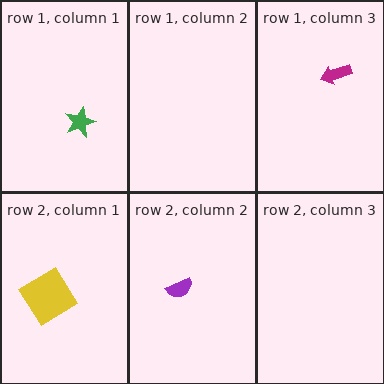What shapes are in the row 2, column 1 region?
The yellow diamond.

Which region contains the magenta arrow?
The row 1, column 3 region.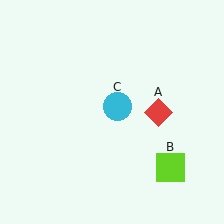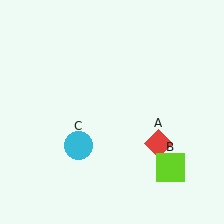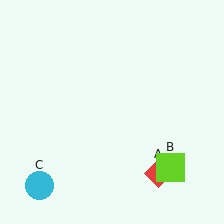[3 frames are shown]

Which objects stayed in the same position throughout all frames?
Lime square (object B) remained stationary.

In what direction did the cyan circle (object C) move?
The cyan circle (object C) moved down and to the left.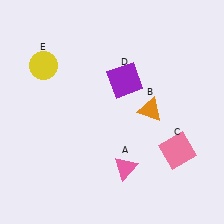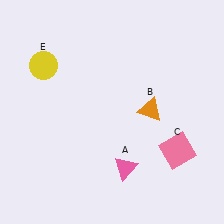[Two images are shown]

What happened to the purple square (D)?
The purple square (D) was removed in Image 2. It was in the top-right area of Image 1.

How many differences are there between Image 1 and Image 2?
There is 1 difference between the two images.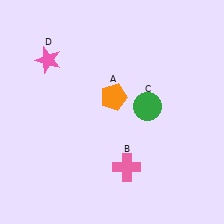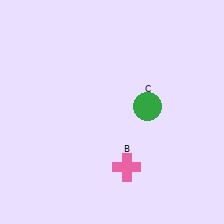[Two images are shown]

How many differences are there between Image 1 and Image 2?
There are 2 differences between the two images.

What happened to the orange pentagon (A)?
The orange pentagon (A) was removed in Image 2. It was in the top-right area of Image 1.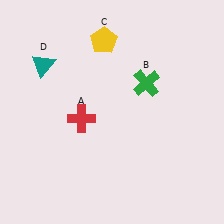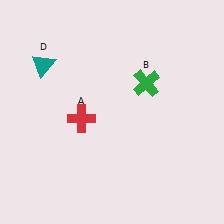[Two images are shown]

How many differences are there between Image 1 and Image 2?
There is 1 difference between the two images.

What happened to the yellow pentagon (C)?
The yellow pentagon (C) was removed in Image 2. It was in the top-left area of Image 1.